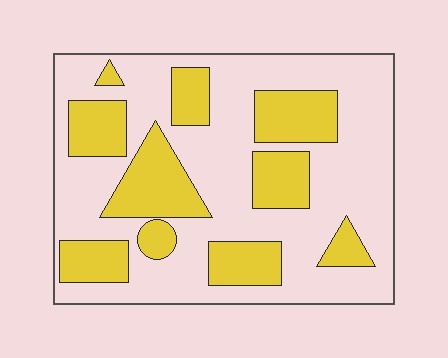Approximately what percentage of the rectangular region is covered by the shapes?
Approximately 35%.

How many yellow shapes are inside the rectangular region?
10.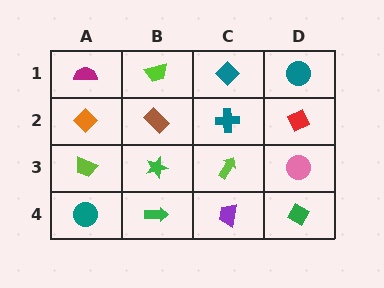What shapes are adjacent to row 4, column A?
A lime trapezoid (row 3, column A), a green arrow (row 4, column B).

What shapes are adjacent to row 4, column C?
A lime arrow (row 3, column C), a green arrow (row 4, column B), a green diamond (row 4, column D).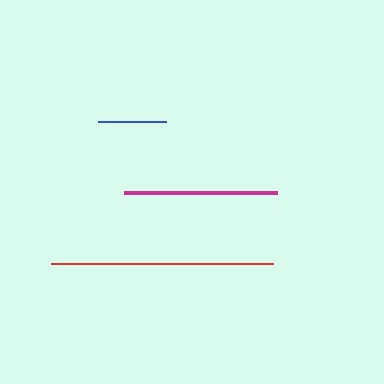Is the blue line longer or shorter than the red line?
The red line is longer than the blue line.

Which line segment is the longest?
The red line is the longest at approximately 221 pixels.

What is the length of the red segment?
The red segment is approximately 221 pixels long.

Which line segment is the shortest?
The blue line is the shortest at approximately 67 pixels.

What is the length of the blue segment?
The blue segment is approximately 67 pixels long.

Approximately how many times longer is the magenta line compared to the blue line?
The magenta line is approximately 2.3 times the length of the blue line.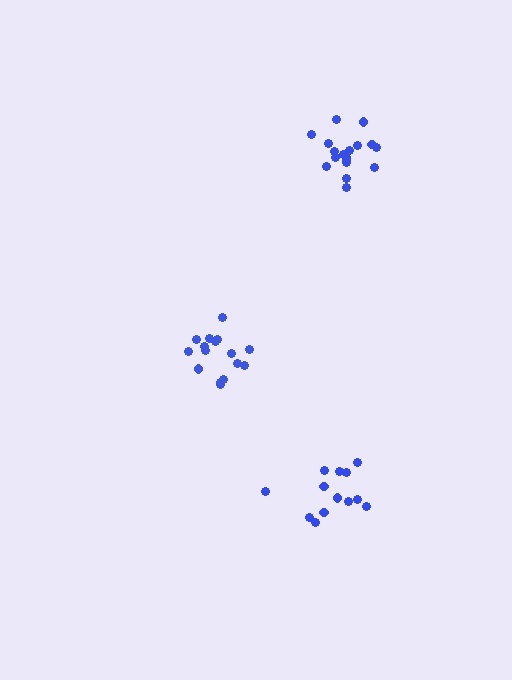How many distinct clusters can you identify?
There are 3 distinct clusters.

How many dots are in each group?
Group 1: 16 dots, Group 2: 13 dots, Group 3: 18 dots (47 total).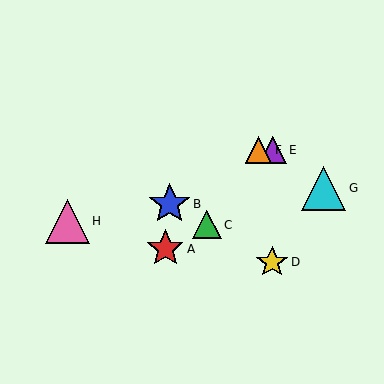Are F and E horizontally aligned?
Yes, both are at y≈150.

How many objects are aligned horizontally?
2 objects (E, F) are aligned horizontally.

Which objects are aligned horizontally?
Objects E, F are aligned horizontally.